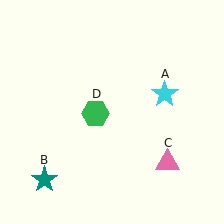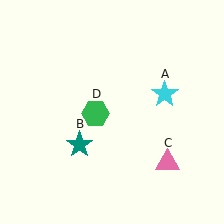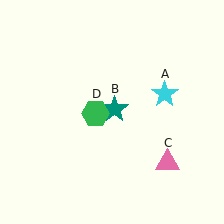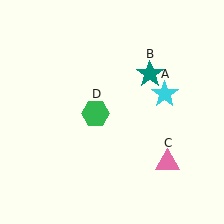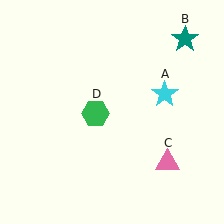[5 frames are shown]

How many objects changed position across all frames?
1 object changed position: teal star (object B).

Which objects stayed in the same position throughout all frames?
Cyan star (object A) and pink triangle (object C) and green hexagon (object D) remained stationary.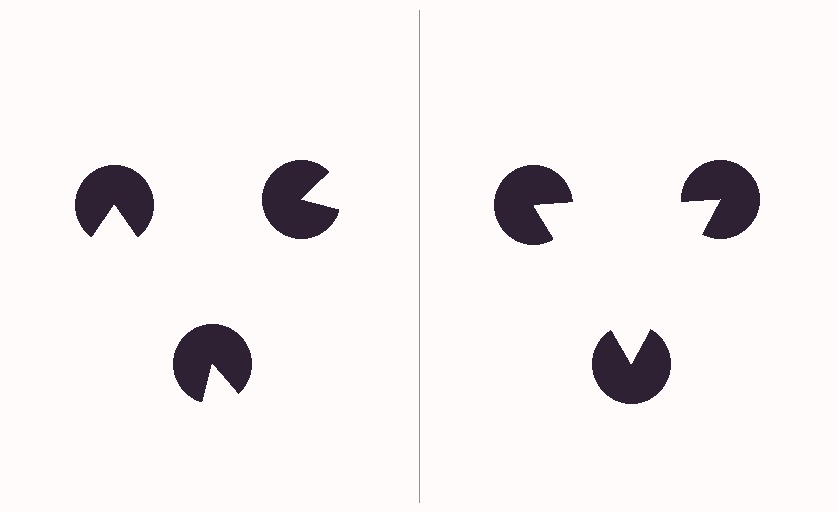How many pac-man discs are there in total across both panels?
6 — 3 on each side.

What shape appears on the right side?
An illusory triangle.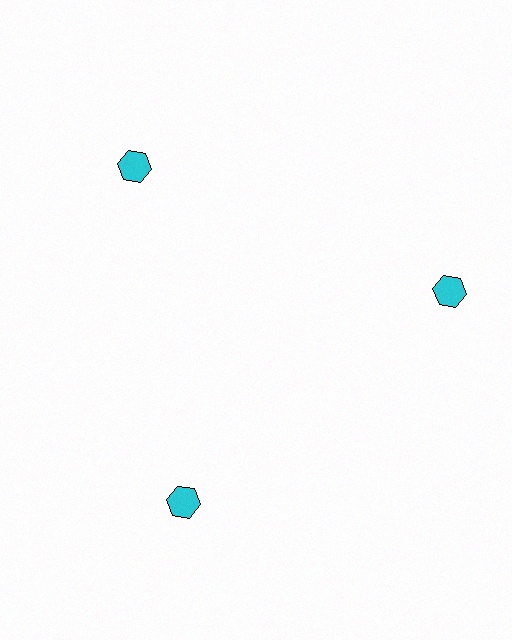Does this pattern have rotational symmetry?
Yes, this pattern has 3-fold rotational symmetry. It looks the same after rotating 120 degrees around the center.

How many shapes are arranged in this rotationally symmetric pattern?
There are 3 shapes, arranged in 3 groups of 1.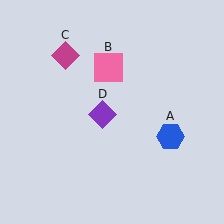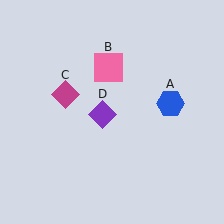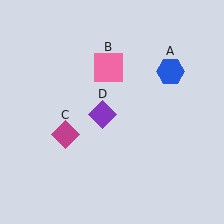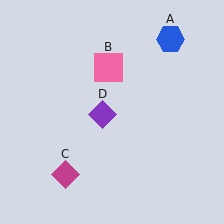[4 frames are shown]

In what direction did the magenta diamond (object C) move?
The magenta diamond (object C) moved down.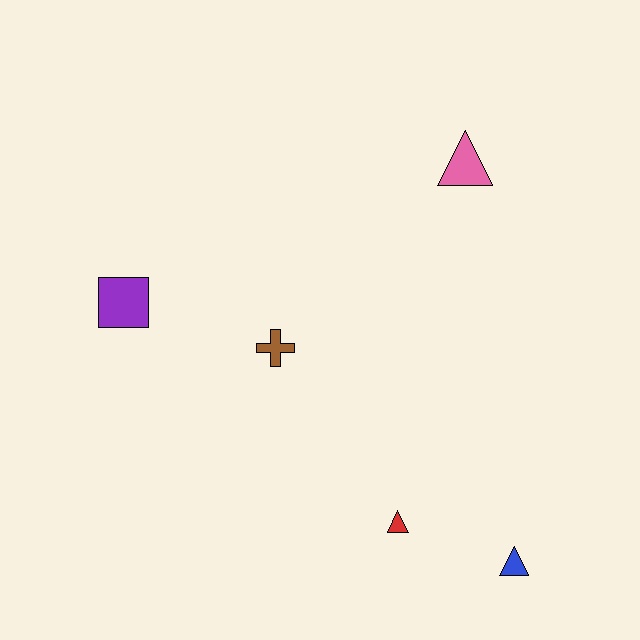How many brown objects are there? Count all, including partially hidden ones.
There is 1 brown object.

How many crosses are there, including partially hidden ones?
There is 1 cross.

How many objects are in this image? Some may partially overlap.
There are 5 objects.